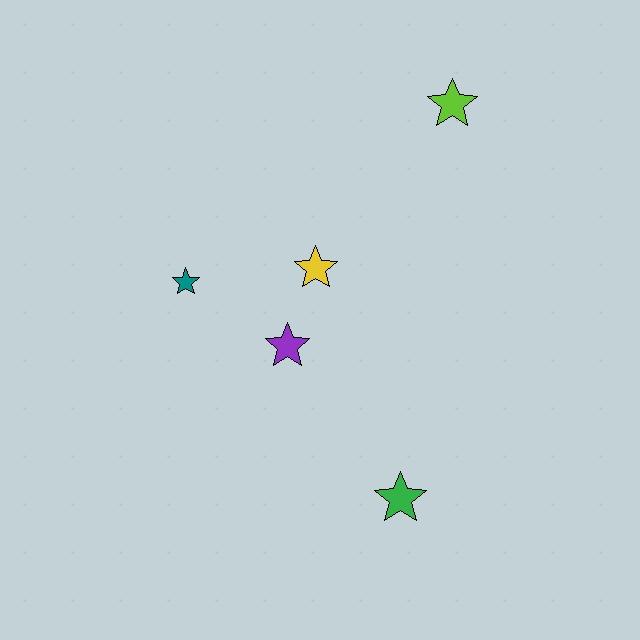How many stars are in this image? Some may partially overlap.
There are 5 stars.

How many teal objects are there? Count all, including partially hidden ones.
There is 1 teal object.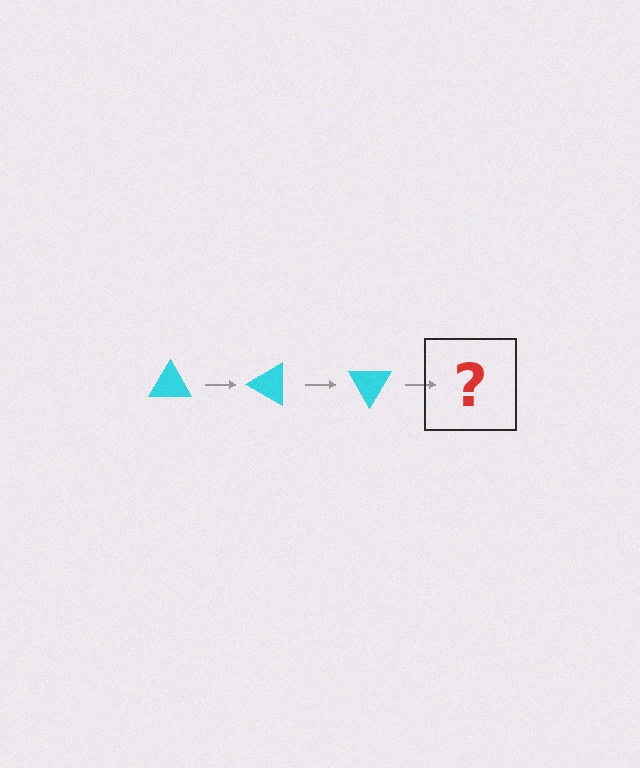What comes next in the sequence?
The next element should be a cyan triangle rotated 90 degrees.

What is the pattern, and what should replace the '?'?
The pattern is that the triangle rotates 30 degrees each step. The '?' should be a cyan triangle rotated 90 degrees.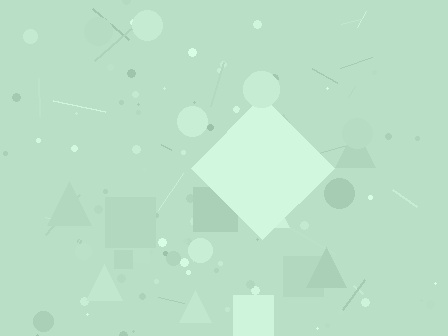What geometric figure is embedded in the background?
A diamond is embedded in the background.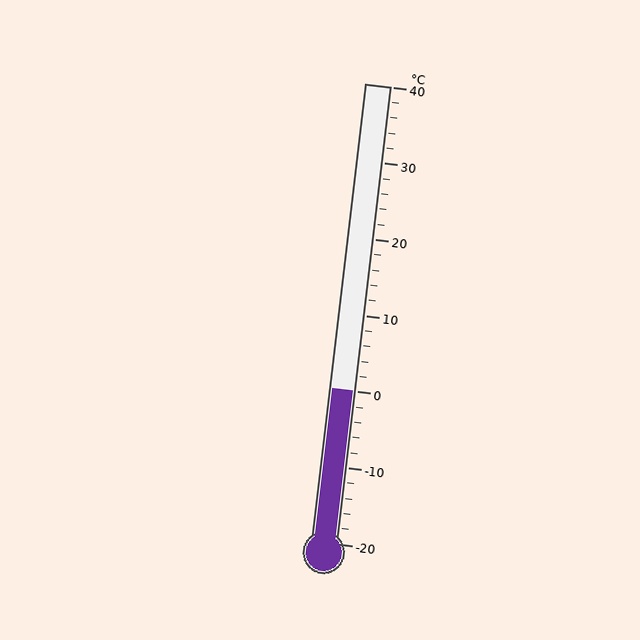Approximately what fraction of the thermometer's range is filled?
The thermometer is filled to approximately 35% of its range.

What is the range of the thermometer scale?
The thermometer scale ranges from -20°C to 40°C.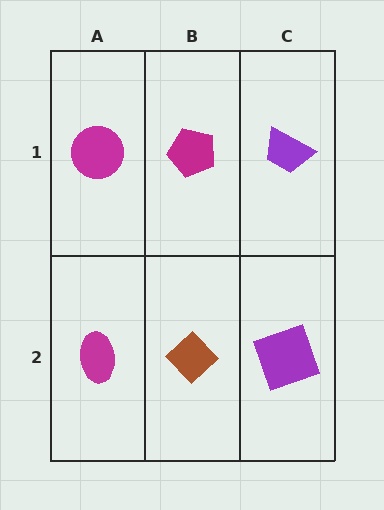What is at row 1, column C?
A purple trapezoid.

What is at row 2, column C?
A purple square.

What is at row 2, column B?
A brown diamond.